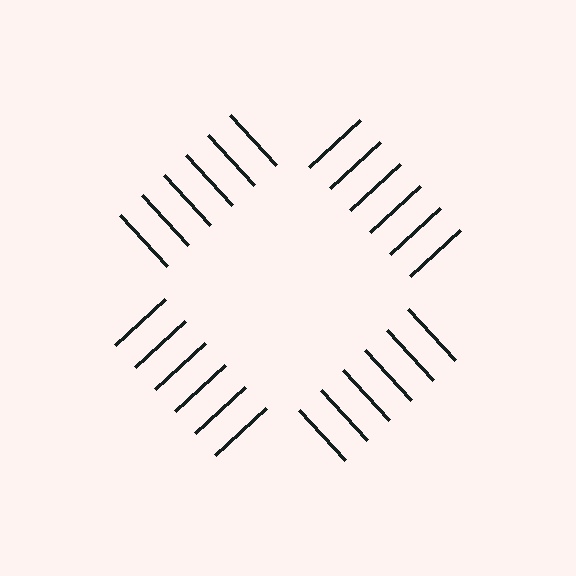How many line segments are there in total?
24 — 6 along each of the 4 edges.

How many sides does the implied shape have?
4 sides — the line-ends trace a square.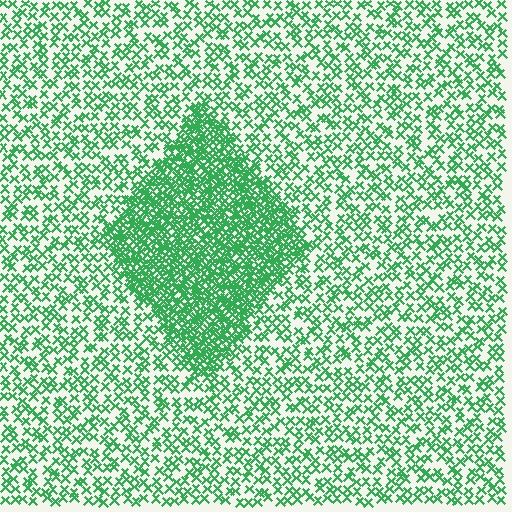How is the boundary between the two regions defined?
The boundary is defined by a change in element density (approximately 2.5x ratio). All elements are the same color, size, and shape.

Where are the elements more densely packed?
The elements are more densely packed inside the diamond boundary.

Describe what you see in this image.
The image contains small green elements arranged at two different densities. A diamond-shaped region is visible where the elements are more densely packed than the surrounding area.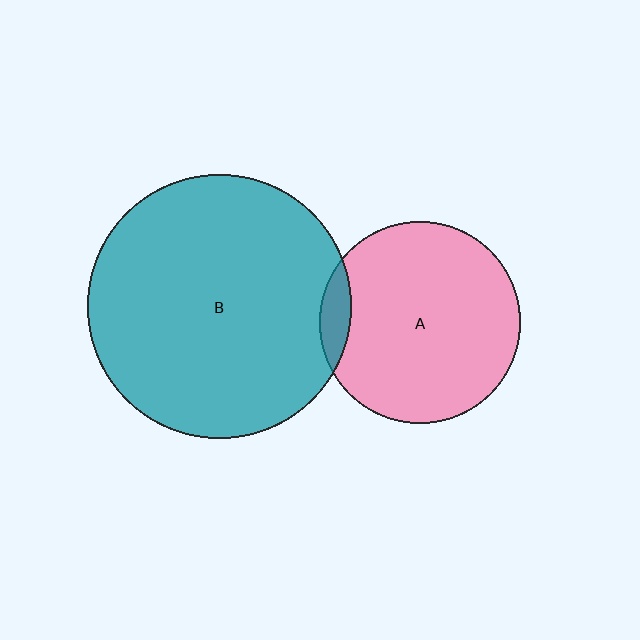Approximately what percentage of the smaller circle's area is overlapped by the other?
Approximately 10%.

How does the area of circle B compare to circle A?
Approximately 1.7 times.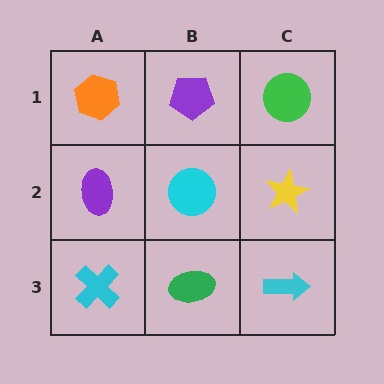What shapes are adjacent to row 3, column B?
A cyan circle (row 2, column B), a cyan cross (row 3, column A), a cyan arrow (row 3, column C).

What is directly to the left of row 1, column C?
A purple pentagon.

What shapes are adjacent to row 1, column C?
A yellow star (row 2, column C), a purple pentagon (row 1, column B).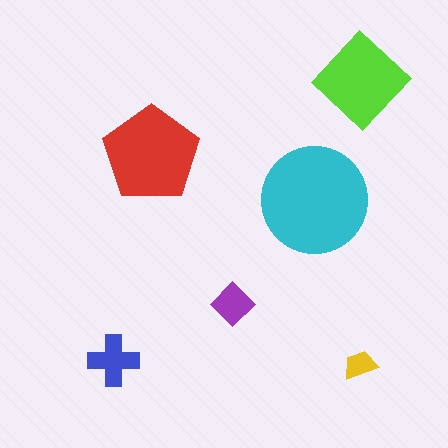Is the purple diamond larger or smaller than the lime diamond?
Smaller.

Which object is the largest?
The cyan circle.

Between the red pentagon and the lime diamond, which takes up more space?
The red pentagon.